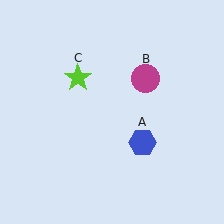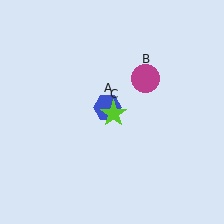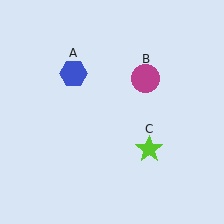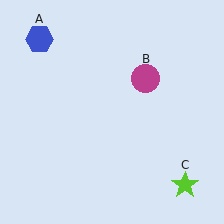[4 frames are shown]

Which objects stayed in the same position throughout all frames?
Magenta circle (object B) remained stationary.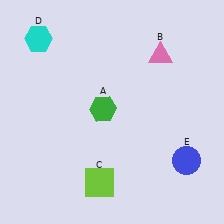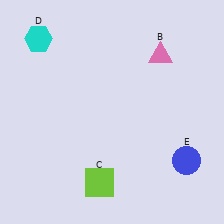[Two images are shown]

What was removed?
The green hexagon (A) was removed in Image 2.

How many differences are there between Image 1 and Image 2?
There is 1 difference between the two images.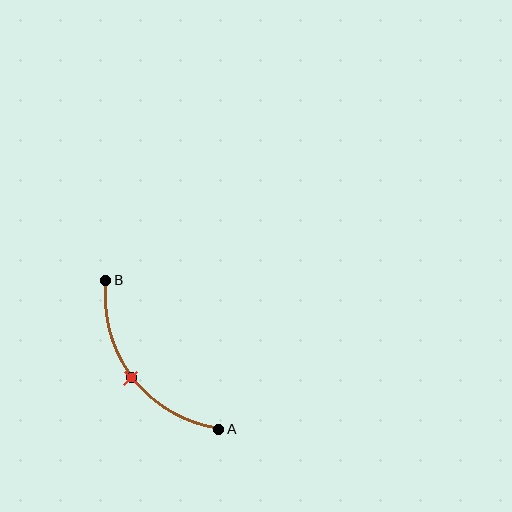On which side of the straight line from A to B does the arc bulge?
The arc bulges below and to the left of the straight line connecting A and B.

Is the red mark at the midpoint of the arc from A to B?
Yes. The red mark lies on the arc at equal arc-length from both A and B — it is the arc midpoint.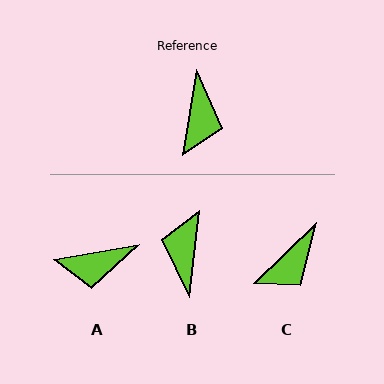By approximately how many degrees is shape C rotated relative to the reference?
Approximately 37 degrees clockwise.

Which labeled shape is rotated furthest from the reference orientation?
B, about 178 degrees away.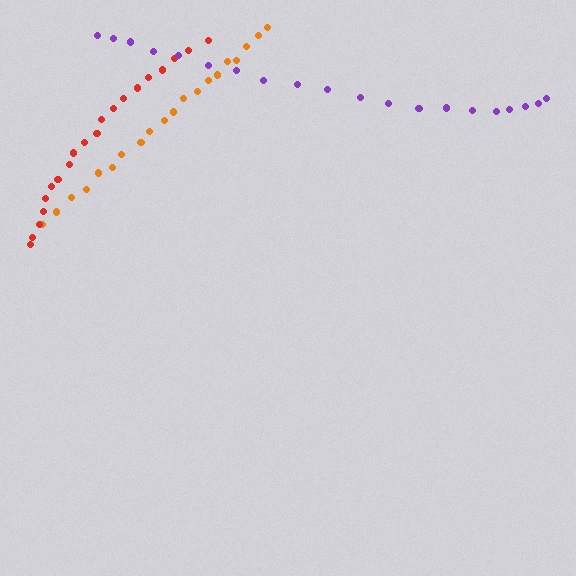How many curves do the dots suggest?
There are 3 distinct paths.